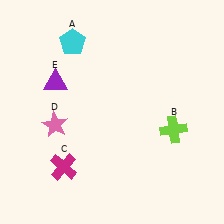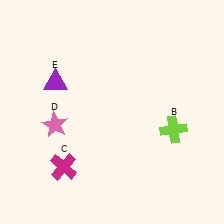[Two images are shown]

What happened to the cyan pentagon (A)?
The cyan pentagon (A) was removed in Image 2. It was in the top-left area of Image 1.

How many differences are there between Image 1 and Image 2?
There is 1 difference between the two images.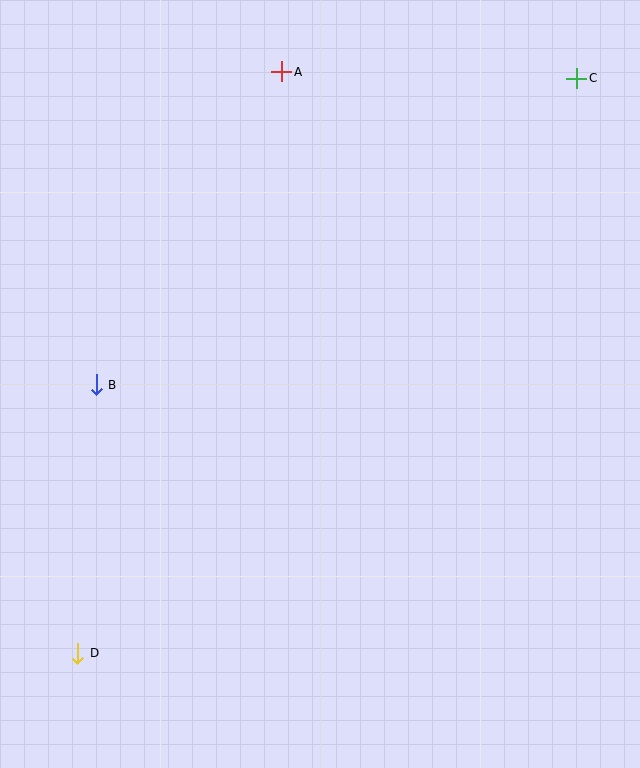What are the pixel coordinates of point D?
Point D is at (78, 653).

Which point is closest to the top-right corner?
Point C is closest to the top-right corner.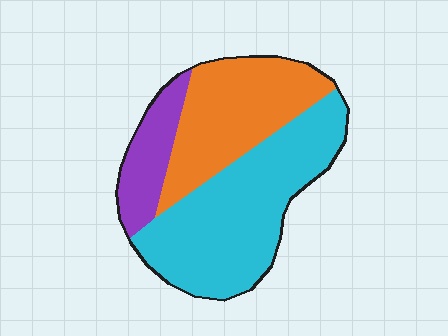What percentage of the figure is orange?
Orange takes up about one third (1/3) of the figure.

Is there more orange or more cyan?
Cyan.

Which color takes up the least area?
Purple, at roughly 15%.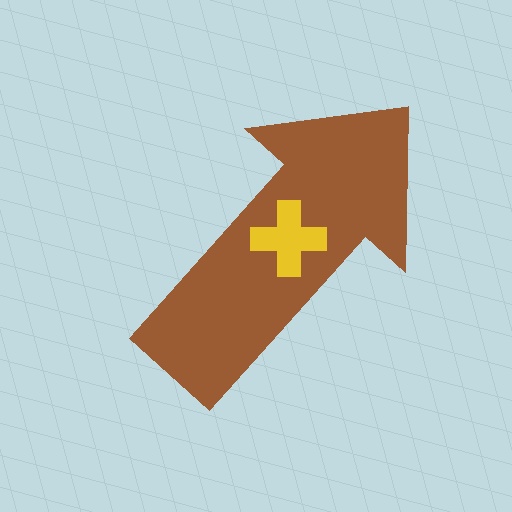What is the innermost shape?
The yellow cross.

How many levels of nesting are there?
2.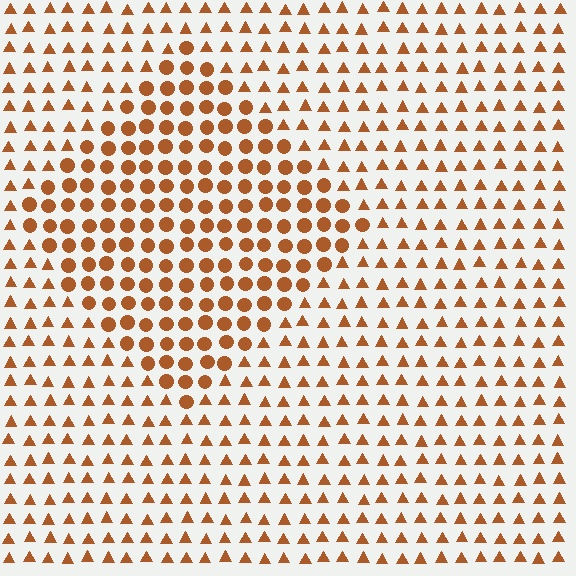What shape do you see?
I see a diamond.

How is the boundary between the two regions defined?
The boundary is defined by a change in element shape: circles inside vs. triangles outside. All elements share the same color and spacing.